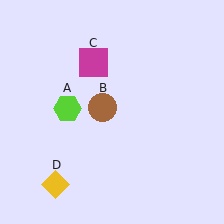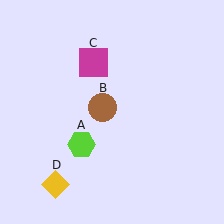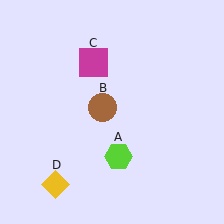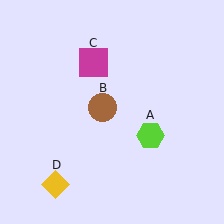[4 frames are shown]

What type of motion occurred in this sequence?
The lime hexagon (object A) rotated counterclockwise around the center of the scene.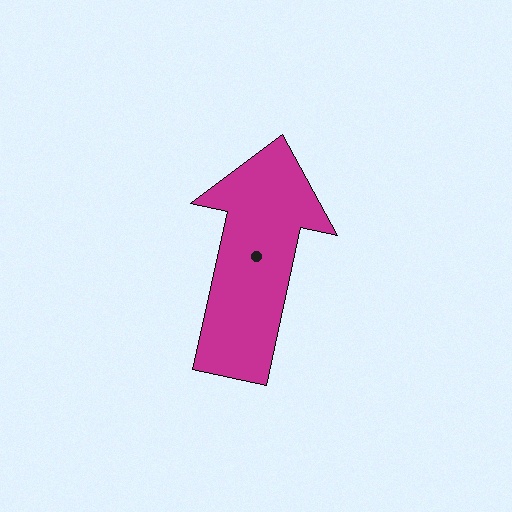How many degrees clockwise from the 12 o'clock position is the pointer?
Approximately 12 degrees.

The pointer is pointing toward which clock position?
Roughly 12 o'clock.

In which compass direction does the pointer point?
North.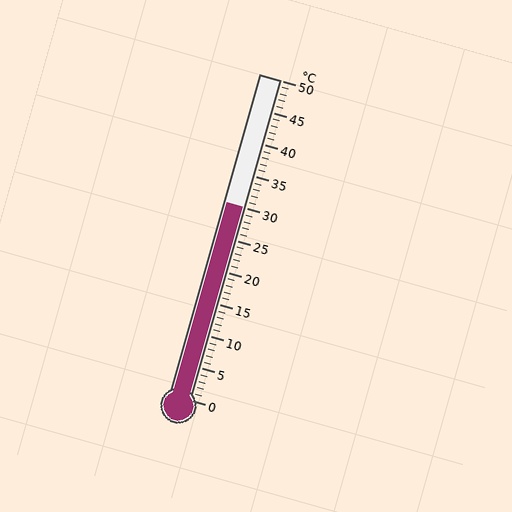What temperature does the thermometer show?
The thermometer shows approximately 30°C.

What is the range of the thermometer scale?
The thermometer scale ranges from 0°C to 50°C.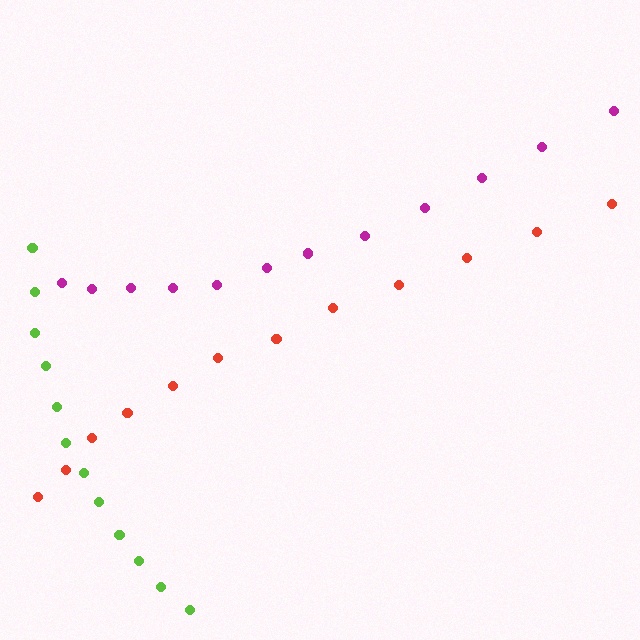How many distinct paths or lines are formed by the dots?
There are 3 distinct paths.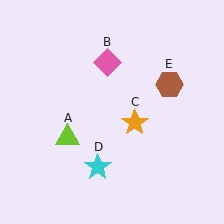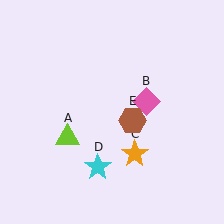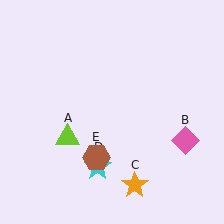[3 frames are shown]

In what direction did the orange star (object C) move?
The orange star (object C) moved down.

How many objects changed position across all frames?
3 objects changed position: pink diamond (object B), orange star (object C), brown hexagon (object E).